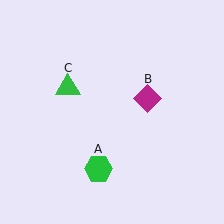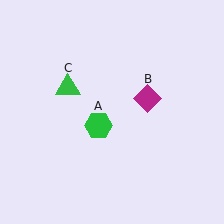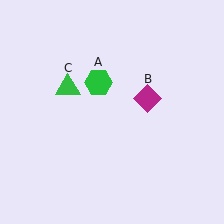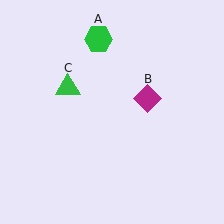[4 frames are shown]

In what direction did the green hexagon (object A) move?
The green hexagon (object A) moved up.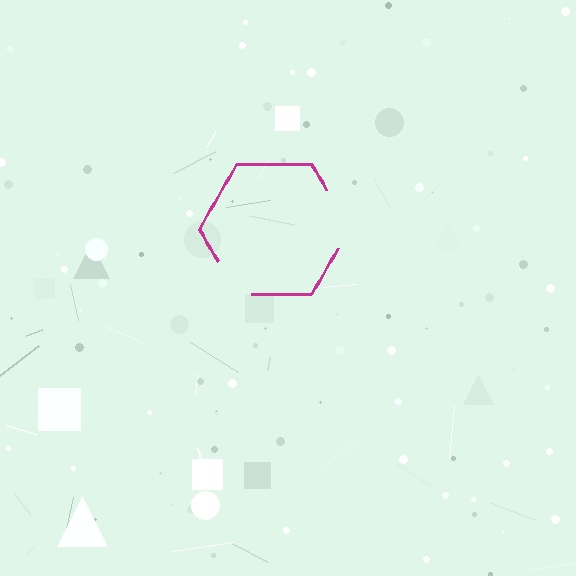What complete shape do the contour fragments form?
The contour fragments form a hexagon.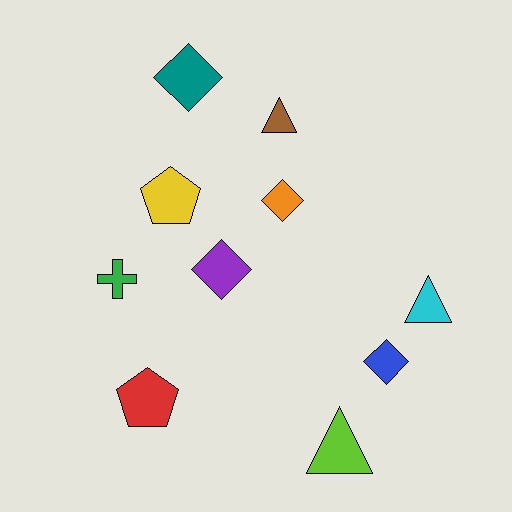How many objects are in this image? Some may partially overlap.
There are 10 objects.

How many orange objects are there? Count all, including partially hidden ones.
There is 1 orange object.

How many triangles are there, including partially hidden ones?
There are 3 triangles.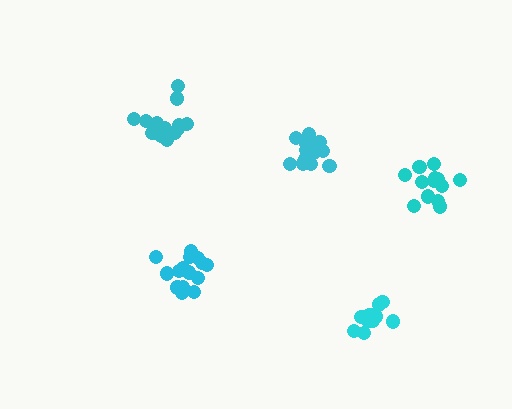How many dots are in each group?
Group 1: 13 dots, Group 2: 14 dots, Group 3: 15 dots, Group 4: 16 dots, Group 5: 12 dots (70 total).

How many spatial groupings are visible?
There are 5 spatial groupings.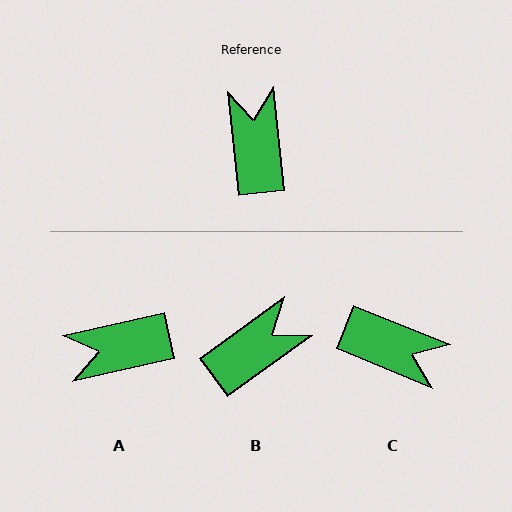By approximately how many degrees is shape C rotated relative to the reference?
Approximately 118 degrees clockwise.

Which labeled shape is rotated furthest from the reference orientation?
C, about 118 degrees away.